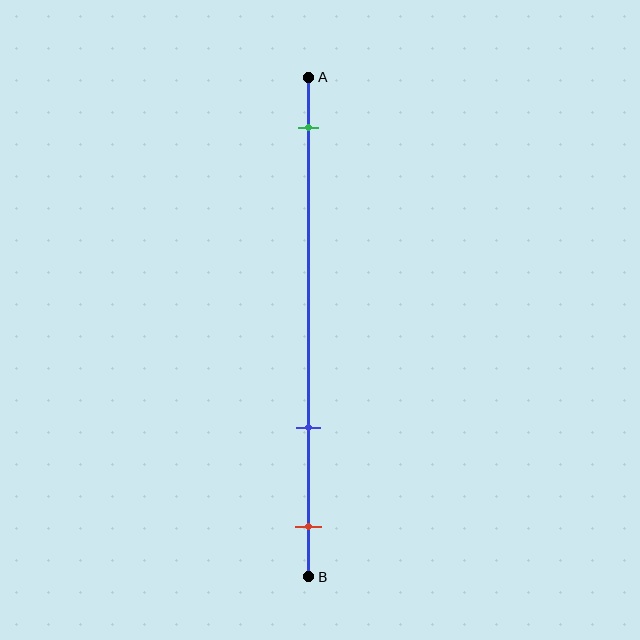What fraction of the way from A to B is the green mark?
The green mark is approximately 10% (0.1) of the way from A to B.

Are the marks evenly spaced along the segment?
No, the marks are not evenly spaced.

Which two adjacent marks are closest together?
The blue and red marks are the closest adjacent pair.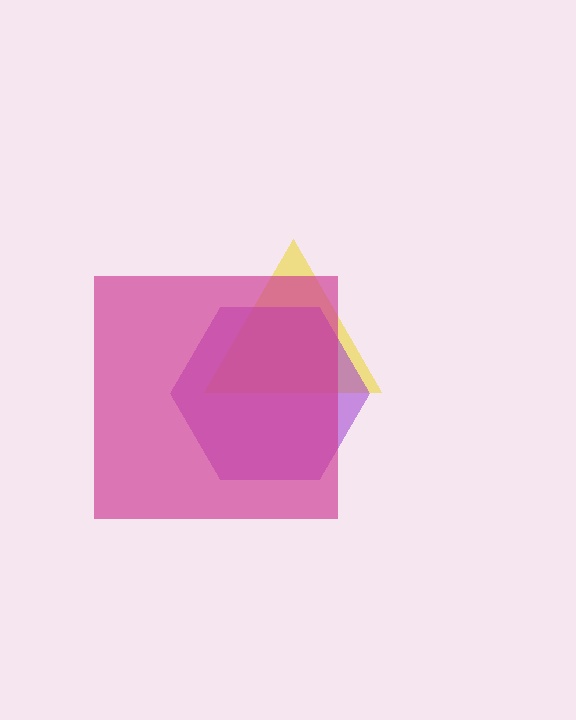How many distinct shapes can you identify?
There are 3 distinct shapes: a yellow triangle, a purple hexagon, a magenta square.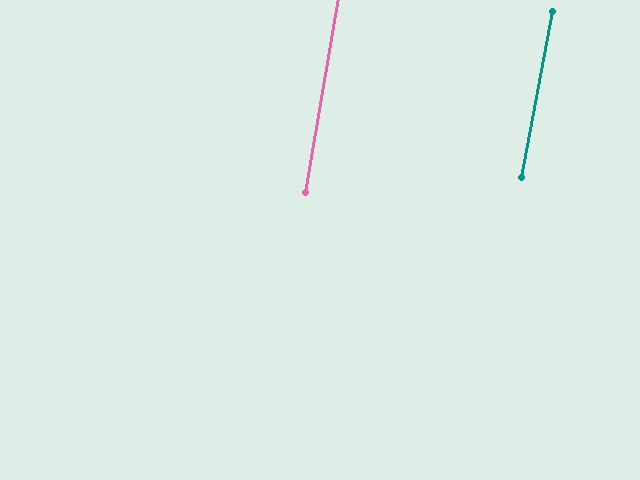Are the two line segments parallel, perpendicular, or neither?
Parallel — their directions differ by only 0.8°.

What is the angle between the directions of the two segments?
Approximately 1 degree.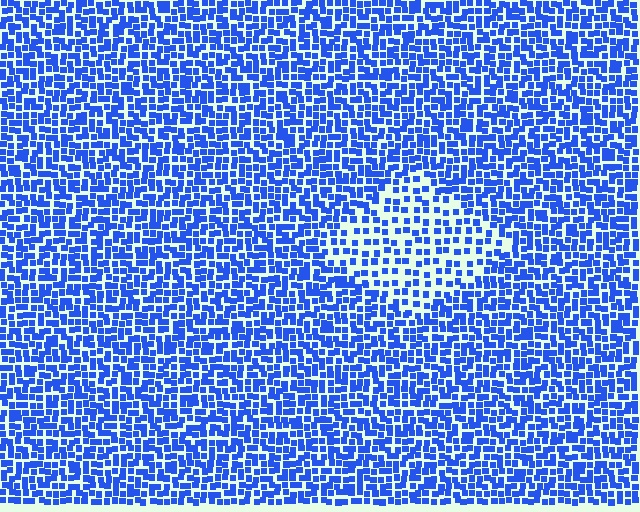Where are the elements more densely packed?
The elements are more densely packed outside the diamond boundary.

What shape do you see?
I see a diamond.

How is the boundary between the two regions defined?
The boundary is defined by a change in element density (approximately 1.9x ratio). All elements are the same color, size, and shape.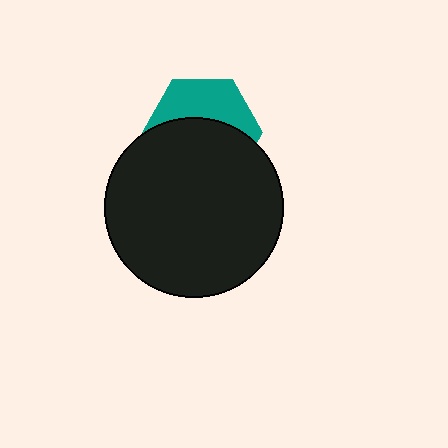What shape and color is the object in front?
The object in front is a black circle.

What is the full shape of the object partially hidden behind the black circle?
The partially hidden object is a teal hexagon.